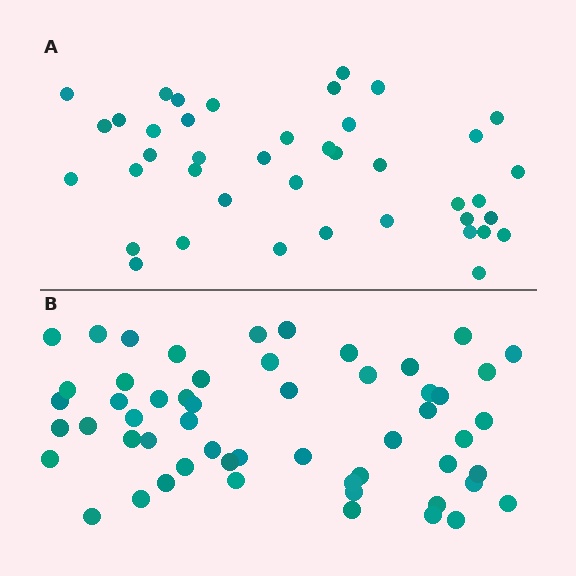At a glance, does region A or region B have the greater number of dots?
Region B (the bottom region) has more dots.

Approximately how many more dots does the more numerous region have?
Region B has approximately 15 more dots than region A.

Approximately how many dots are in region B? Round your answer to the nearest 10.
About 60 dots. (The exact count is 55, which rounds to 60.)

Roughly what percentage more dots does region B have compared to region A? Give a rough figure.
About 35% more.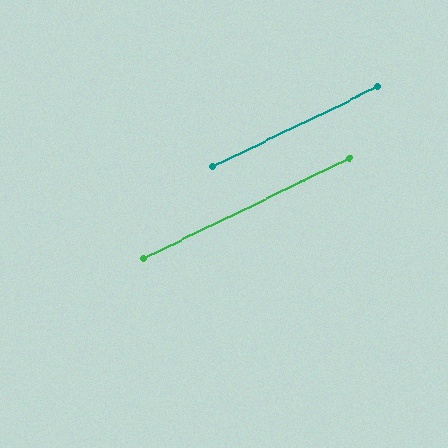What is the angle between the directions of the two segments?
Approximately 0 degrees.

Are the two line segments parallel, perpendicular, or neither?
Parallel — their directions differ by only 0.3°.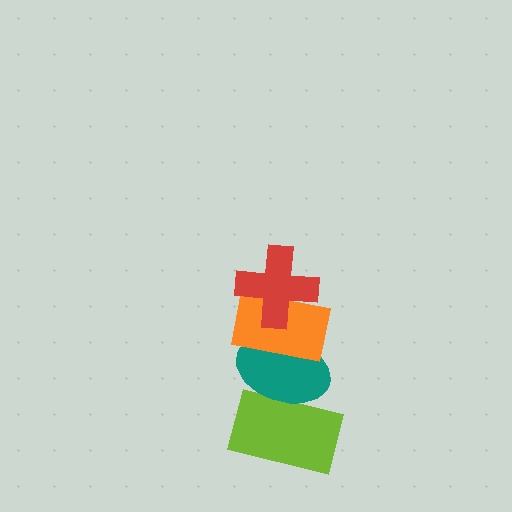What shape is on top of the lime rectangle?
The teal ellipse is on top of the lime rectangle.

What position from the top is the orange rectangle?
The orange rectangle is 2nd from the top.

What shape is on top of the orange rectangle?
The red cross is on top of the orange rectangle.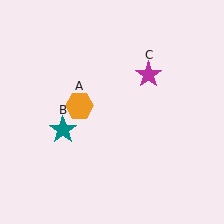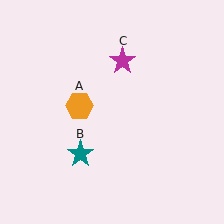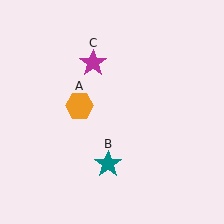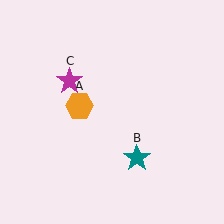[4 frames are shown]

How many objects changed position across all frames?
2 objects changed position: teal star (object B), magenta star (object C).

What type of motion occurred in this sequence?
The teal star (object B), magenta star (object C) rotated counterclockwise around the center of the scene.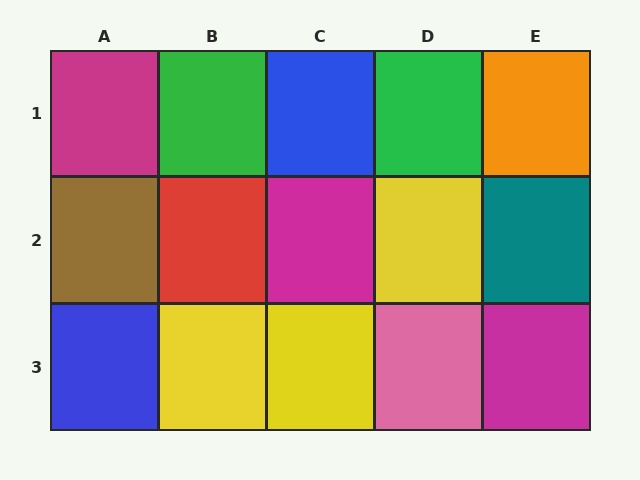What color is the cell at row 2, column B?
Red.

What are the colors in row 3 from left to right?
Blue, yellow, yellow, pink, magenta.